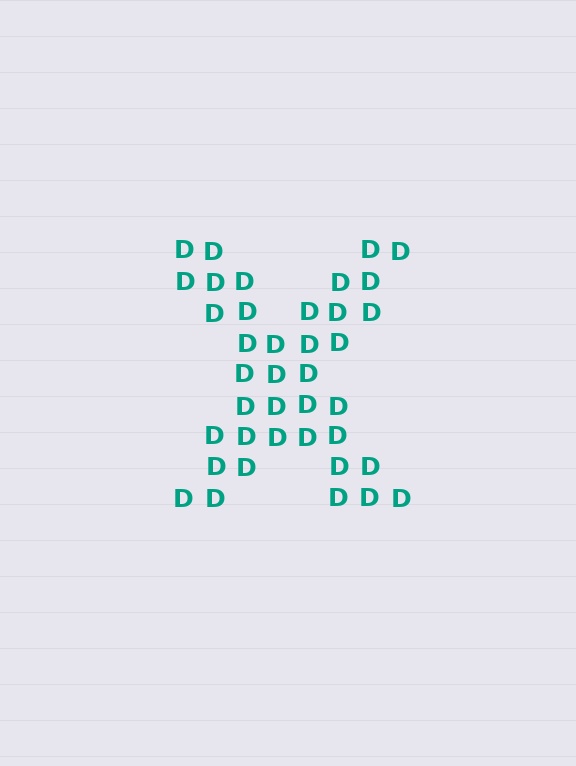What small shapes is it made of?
It is made of small letter D's.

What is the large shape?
The large shape is the letter X.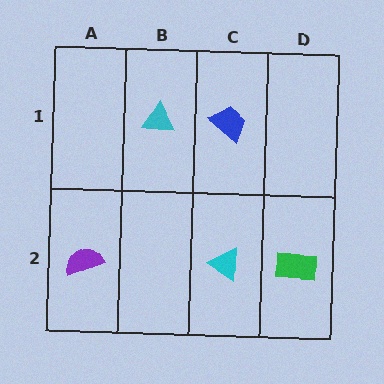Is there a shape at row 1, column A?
No, that cell is empty.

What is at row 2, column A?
A purple semicircle.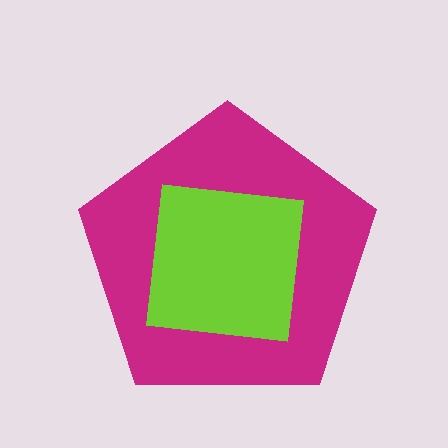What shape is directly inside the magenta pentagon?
The lime square.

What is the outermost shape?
The magenta pentagon.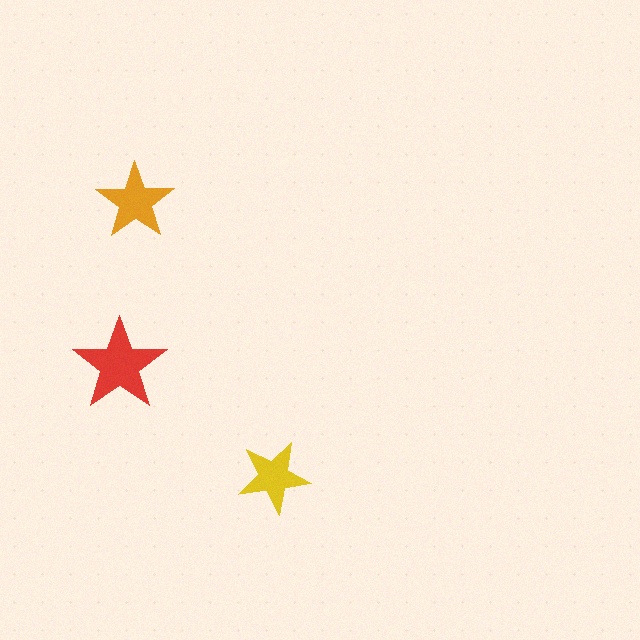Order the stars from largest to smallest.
the red one, the orange one, the yellow one.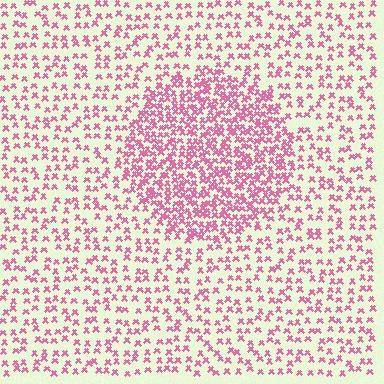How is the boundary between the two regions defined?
The boundary is defined by a change in element density (approximately 2.2x ratio). All elements are the same color, size, and shape.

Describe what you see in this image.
The image contains small pink elements arranged at two different densities. A circle-shaped region is visible where the elements are more densely packed than the surrounding area.